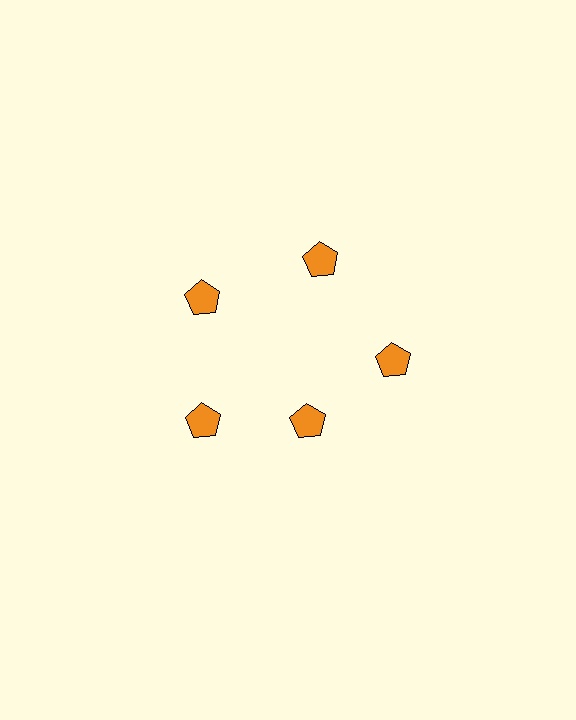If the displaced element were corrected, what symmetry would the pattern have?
It would have 5-fold rotational symmetry — the pattern would map onto itself every 72 degrees.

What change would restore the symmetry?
The symmetry would be restored by moving it outward, back onto the ring so that all 5 pentagons sit at equal angles and equal distance from the center.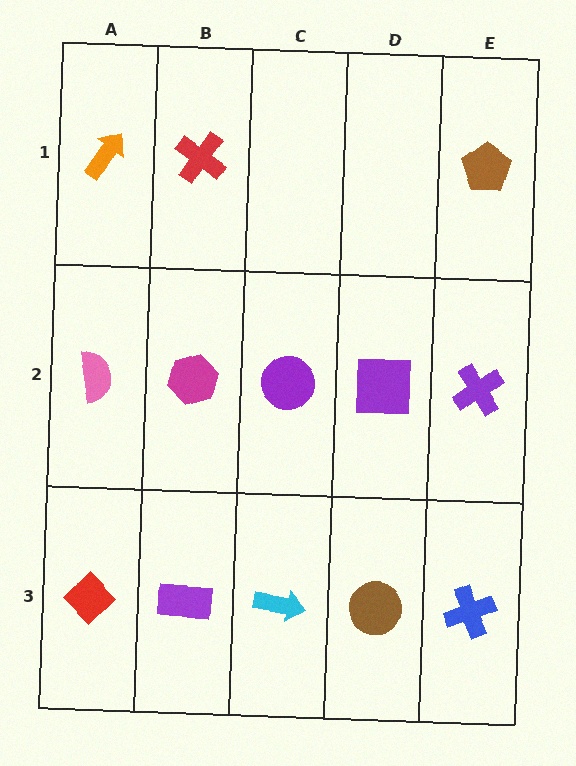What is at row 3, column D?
A brown circle.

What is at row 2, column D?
A purple square.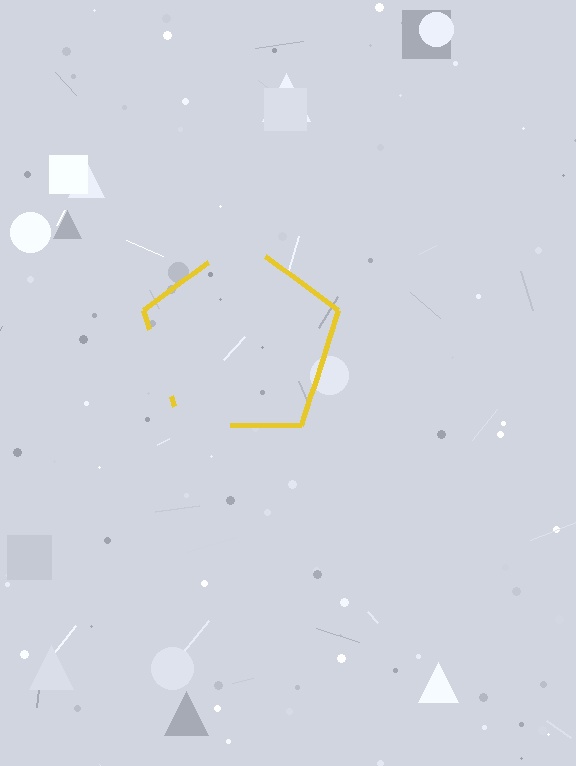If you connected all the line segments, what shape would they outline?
They would outline a pentagon.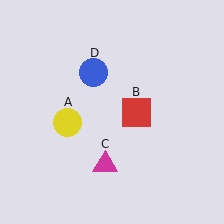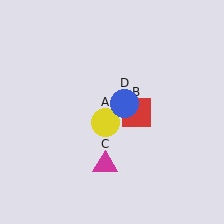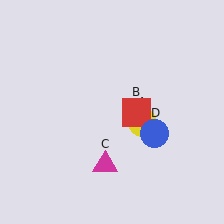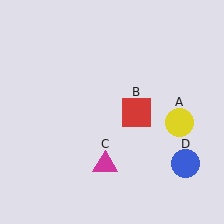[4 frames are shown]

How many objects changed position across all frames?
2 objects changed position: yellow circle (object A), blue circle (object D).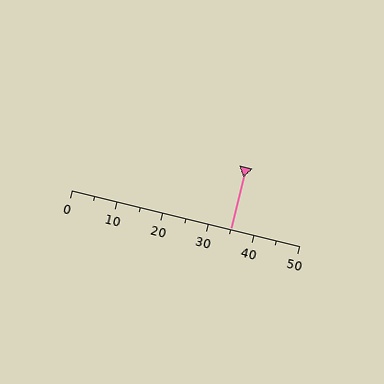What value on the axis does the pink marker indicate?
The marker indicates approximately 35.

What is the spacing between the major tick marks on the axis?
The major ticks are spaced 10 apart.